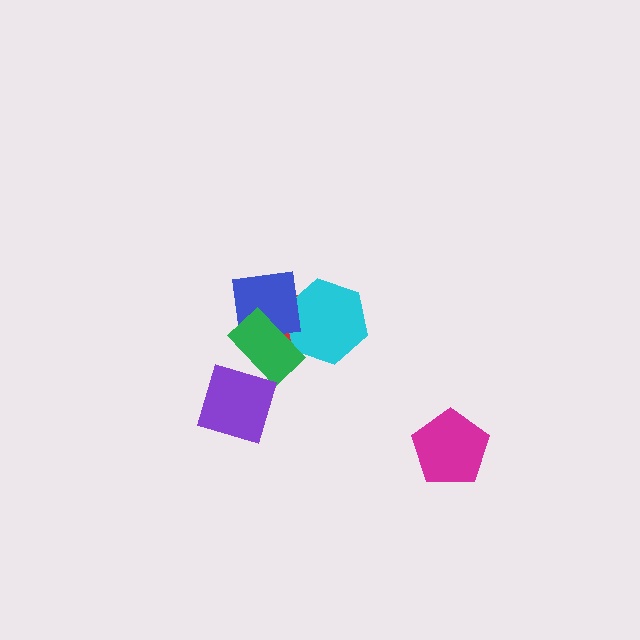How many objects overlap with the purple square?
0 objects overlap with the purple square.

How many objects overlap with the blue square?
3 objects overlap with the blue square.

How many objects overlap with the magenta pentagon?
0 objects overlap with the magenta pentagon.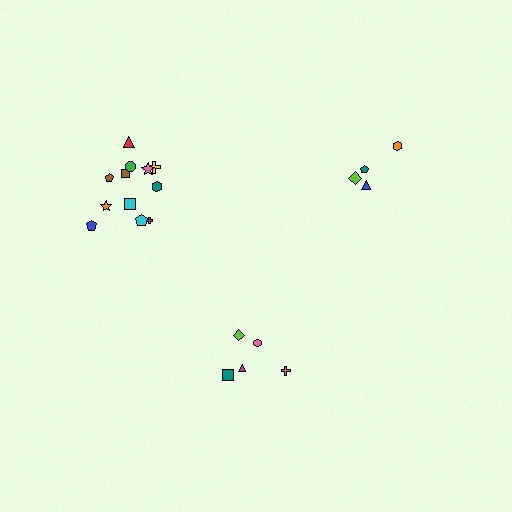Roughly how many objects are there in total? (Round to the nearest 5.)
Roughly 20 objects in total.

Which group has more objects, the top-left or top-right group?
The top-left group.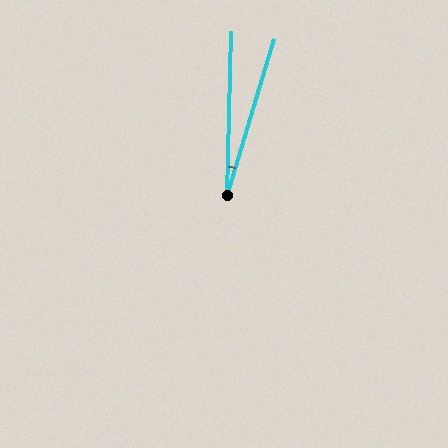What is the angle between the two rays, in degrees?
Approximately 15 degrees.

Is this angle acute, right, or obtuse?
It is acute.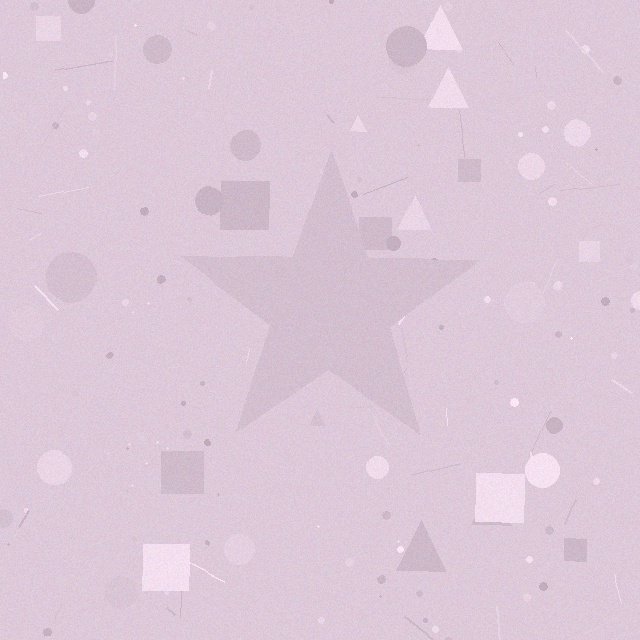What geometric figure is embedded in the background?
A star is embedded in the background.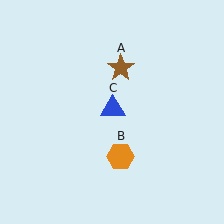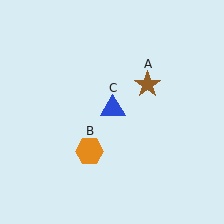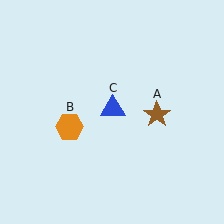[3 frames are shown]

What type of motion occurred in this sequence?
The brown star (object A), orange hexagon (object B) rotated clockwise around the center of the scene.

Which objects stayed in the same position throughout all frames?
Blue triangle (object C) remained stationary.